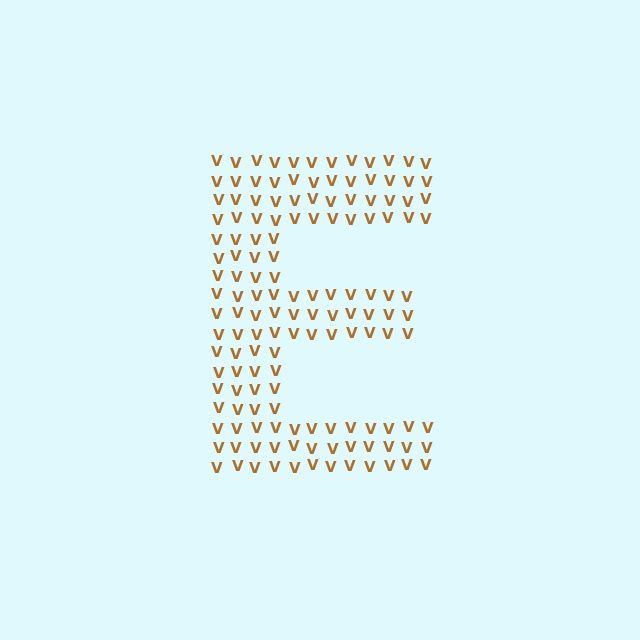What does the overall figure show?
The overall figure shows the letter E.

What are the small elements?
The small elements are letter V's.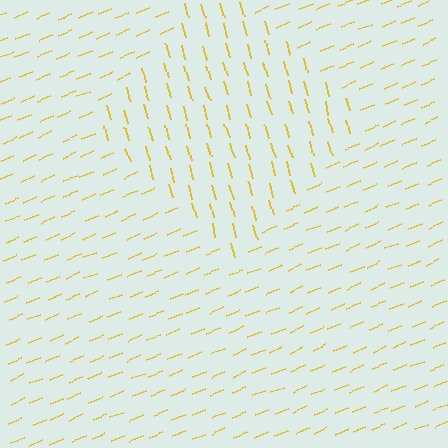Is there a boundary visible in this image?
Yes, there is a texture boundary formed by a change in line orientation.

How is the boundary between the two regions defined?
The boundary is defined purely by a change in line orientation (approximately 83 degrees difference). All lines are the same color and thickness.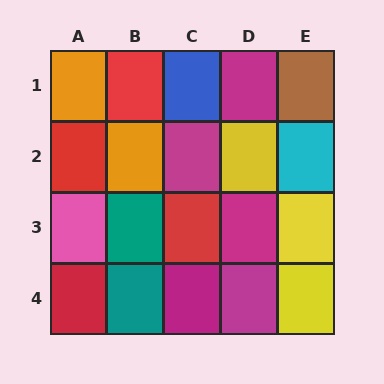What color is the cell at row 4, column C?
Magenta.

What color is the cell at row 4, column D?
Magenta.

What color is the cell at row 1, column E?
Brown.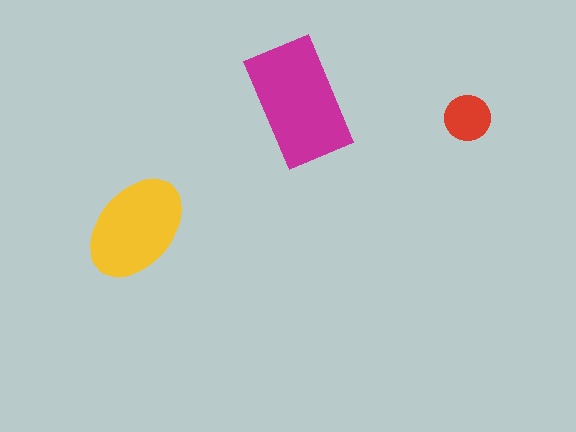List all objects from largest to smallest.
The magenta rectangle, the yellow ellipse, the red circle.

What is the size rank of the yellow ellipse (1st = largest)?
2nd.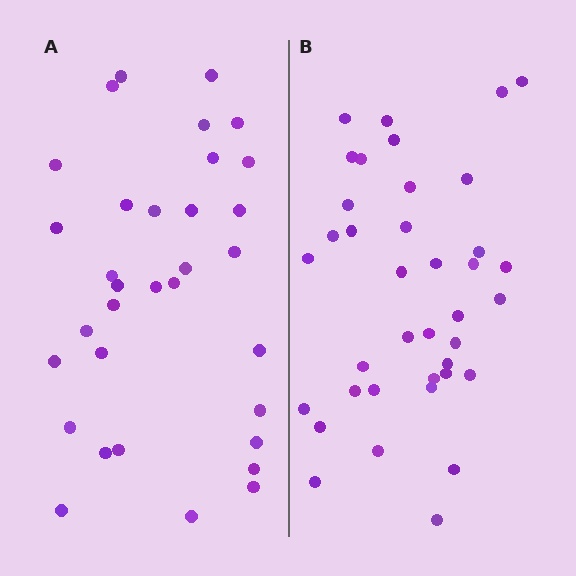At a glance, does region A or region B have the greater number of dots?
Region B (the right region) has more dots.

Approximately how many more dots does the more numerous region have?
Region B has about 5 more dots than region A.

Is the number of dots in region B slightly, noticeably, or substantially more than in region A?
Region B has only slightly more — the two regions are fairly close. The ratio is roughly 1.2 to 1.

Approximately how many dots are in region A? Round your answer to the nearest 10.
About 30 dots. (The exact count is 33, which rounds to 30.)